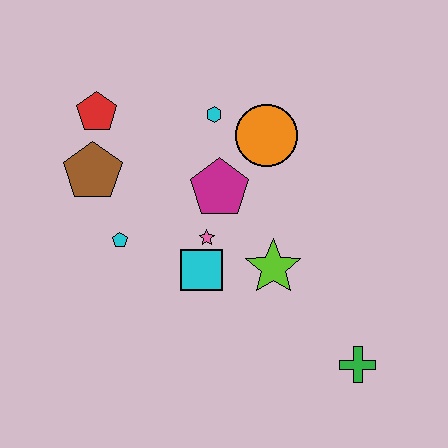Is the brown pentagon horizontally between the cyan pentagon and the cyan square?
No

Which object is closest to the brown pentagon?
The red pentagon is closest to the brown pentagon.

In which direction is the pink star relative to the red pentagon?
The pink star is below the red pentagon.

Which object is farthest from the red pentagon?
The green cross is farthest from the red pentagon.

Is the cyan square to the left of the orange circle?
Yes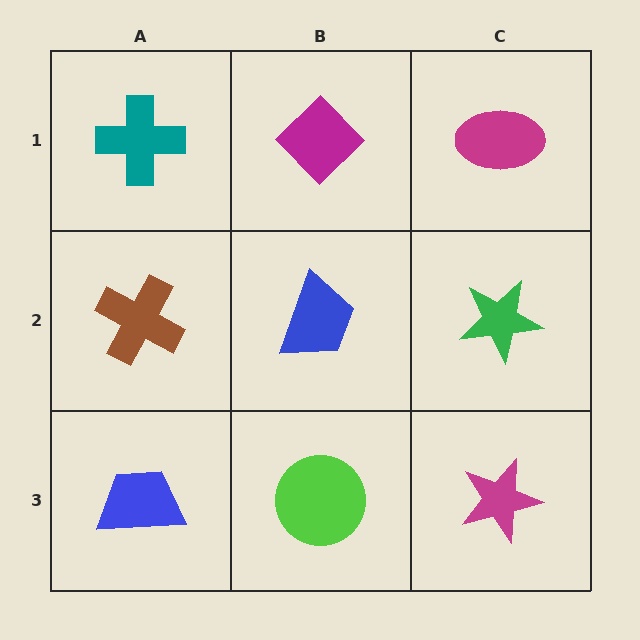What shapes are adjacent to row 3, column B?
A blue trapezoid (row 2, column B), a blue trapezoid (row 3, column A), a magenta star (row 3, column C).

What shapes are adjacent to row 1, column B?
A blue trapezoid (row 2, column B), a teal cross (row 1, column A), a magenta ellipse (row 1, column C).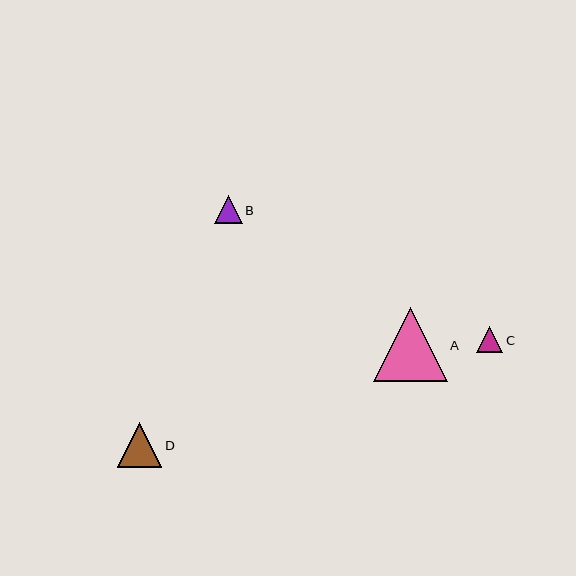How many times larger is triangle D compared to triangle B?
Triangle D is approximately 1.6 times the size of triangle B.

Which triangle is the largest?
Triangle A is the largest with a size of approximately 74 pixels.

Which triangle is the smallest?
Triangle C is the smallest with a size of approximately 26 pixels.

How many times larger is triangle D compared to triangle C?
Triangle D is approximately 1.7 times the size of triangle C.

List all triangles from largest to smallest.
From largest to smallest: A, D, B, C.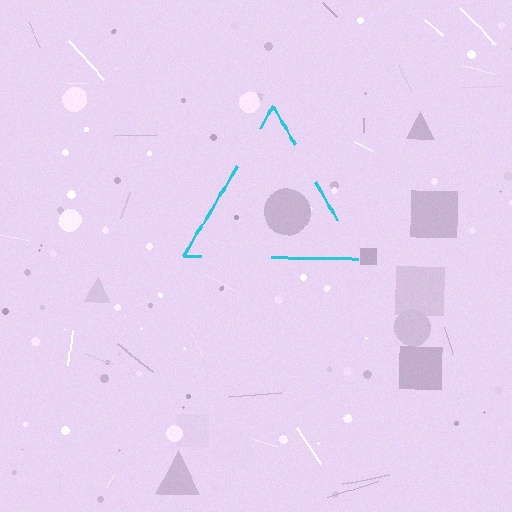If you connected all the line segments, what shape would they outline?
They would outline a triangle.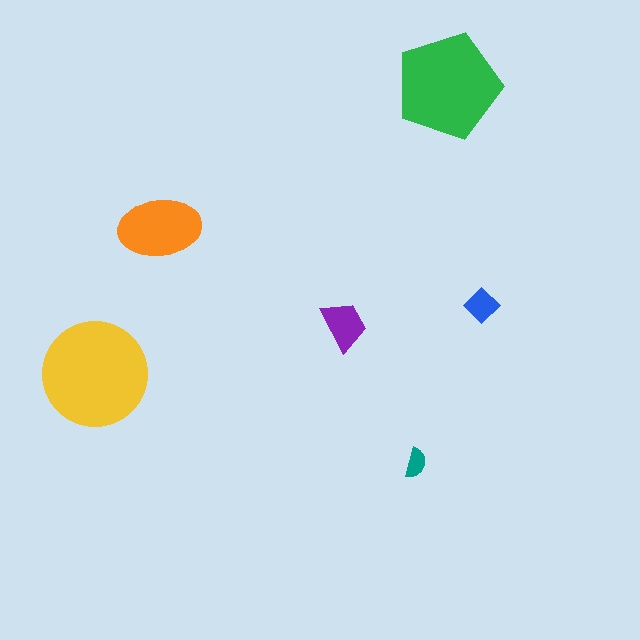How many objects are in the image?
There are 6 objects in the image.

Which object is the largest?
The yellow circle.